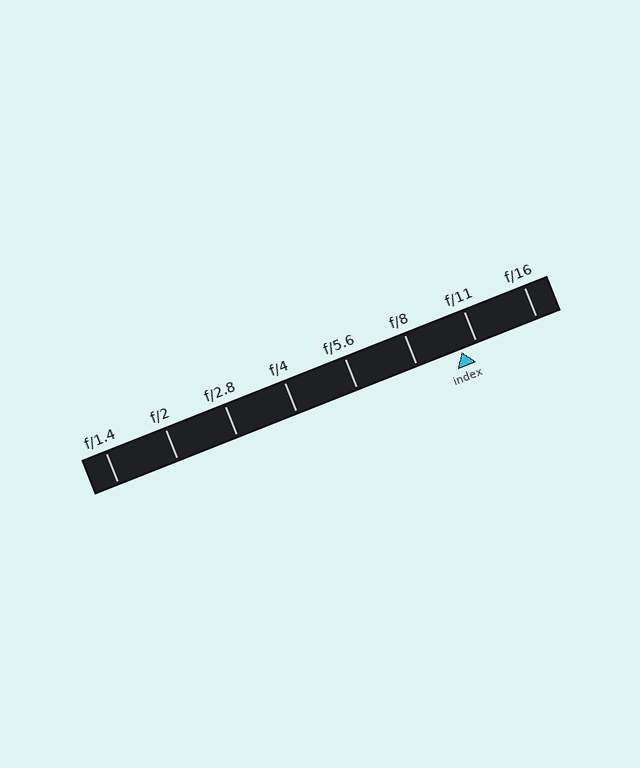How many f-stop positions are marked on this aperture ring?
There are 8 f-stop positions marked.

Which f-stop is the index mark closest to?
The index mark is closest to f/11.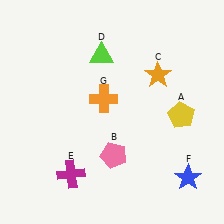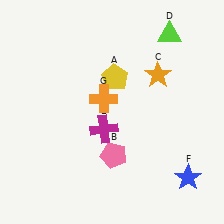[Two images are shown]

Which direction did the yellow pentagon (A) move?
The yellow pentagon (A) moved left.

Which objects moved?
The objects that moved are: the yellow pentagon (A), the lime triangle (D), the magenta cross (E).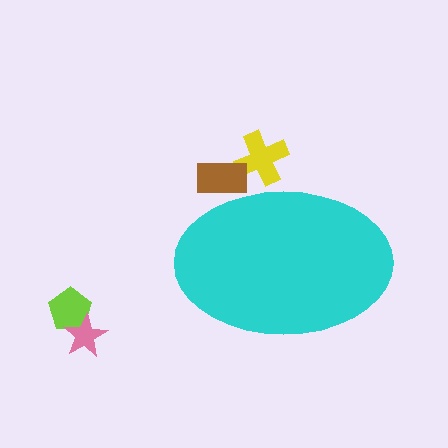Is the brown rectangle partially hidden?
Yes, the brown rectangle is partially hidden behind the cyan ellipse.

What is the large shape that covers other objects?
A cyan ellipse.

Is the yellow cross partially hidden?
Yes, the yellow cross is partially hidden behind the cyan ellipse.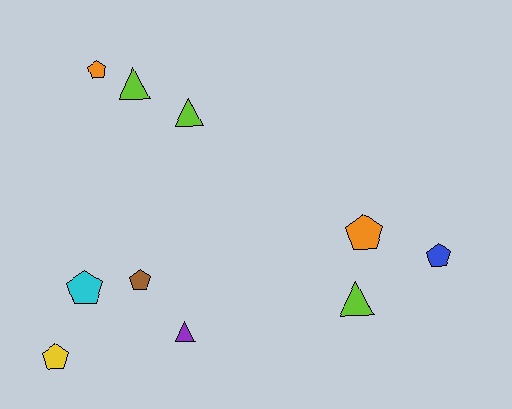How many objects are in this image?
There are 10 objects.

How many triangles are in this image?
There are 4 triangles.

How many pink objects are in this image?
There are no pink objects.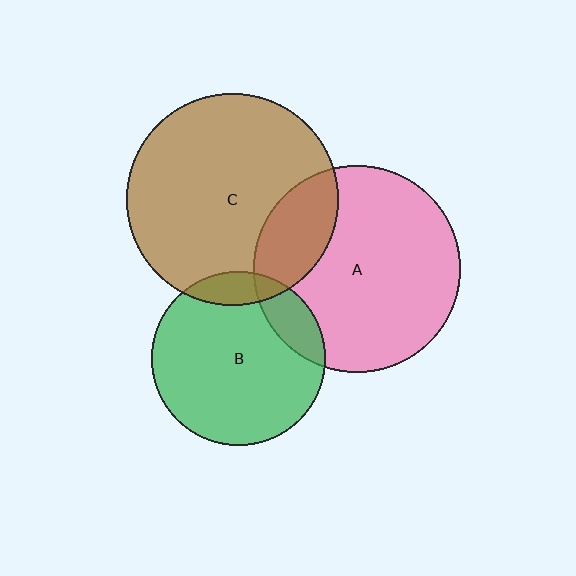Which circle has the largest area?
Circle C (brown).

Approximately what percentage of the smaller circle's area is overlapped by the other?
Approximately 20%.